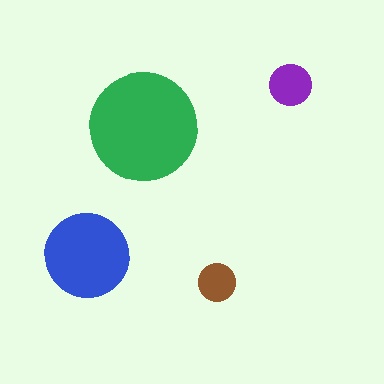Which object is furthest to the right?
The purple circle is rightmost.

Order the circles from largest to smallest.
the green one, the blue one, the purple one, the brown one.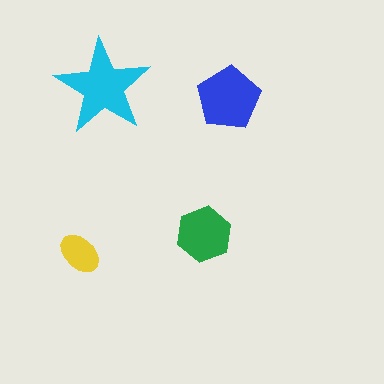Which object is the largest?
The cyan star.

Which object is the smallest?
The yellow ellipse.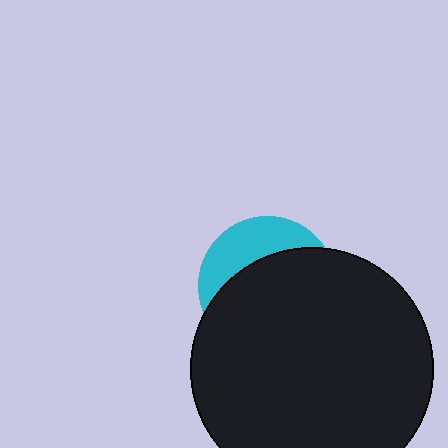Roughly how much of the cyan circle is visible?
A small part of it is visible (roughly 31%).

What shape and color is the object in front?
The object in front is a black circle.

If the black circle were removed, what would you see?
You would see the complete cyan circle.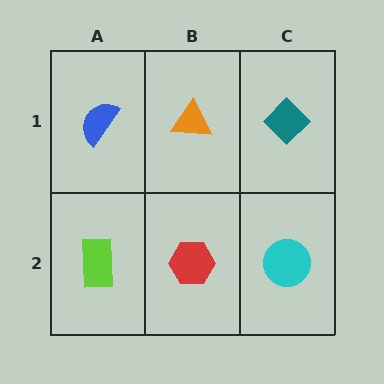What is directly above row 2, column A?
A blue semicircle.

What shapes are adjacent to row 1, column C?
A cyan circle (row 2, column C), an orange triangle (row 1, column B).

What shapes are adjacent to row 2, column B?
An orange triangle (row 1, column B), a lime rectangle (row 2, column A), a cyan circle (row 2, column C).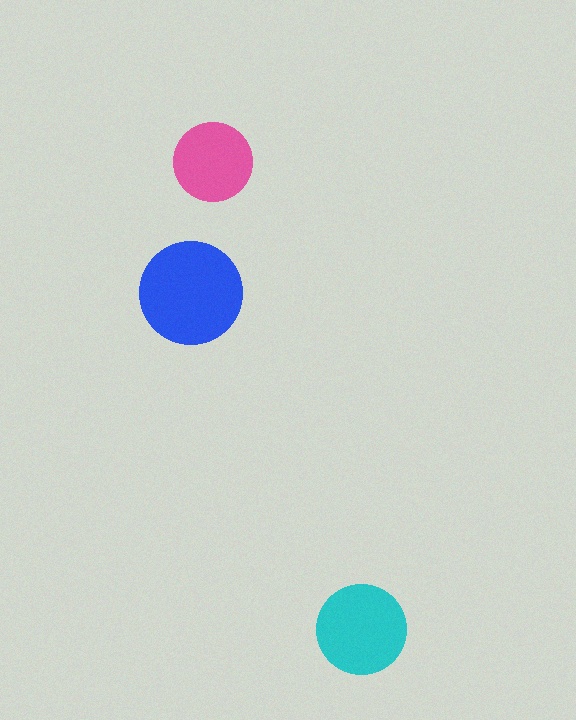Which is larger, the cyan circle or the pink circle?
The cyan one.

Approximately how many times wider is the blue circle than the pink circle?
About 1.5 times wider.